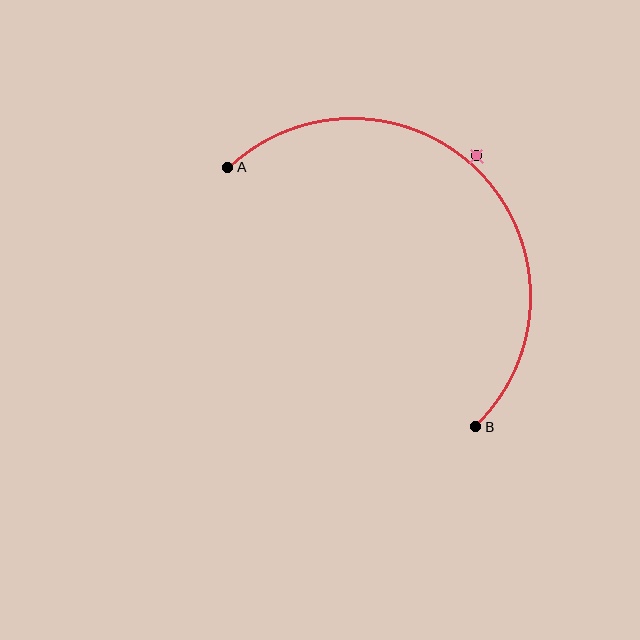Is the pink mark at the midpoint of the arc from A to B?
No — the pink mark does not lie on the arc at all. It sits slightly outside the curve.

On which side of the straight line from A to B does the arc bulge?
The arc bulges above and to the right of the straight line connecting A and B.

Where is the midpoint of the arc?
The arc midpoint is the point on the curve farthest from the straight line joining A and B. It sits above and to the right of that line.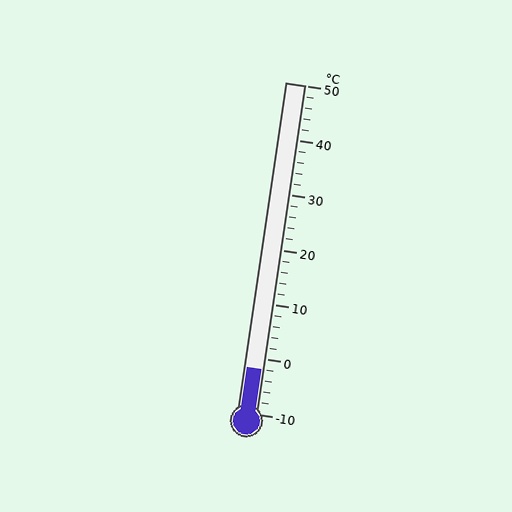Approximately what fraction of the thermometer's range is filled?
The thermometer is filled to approximately 15% of its range.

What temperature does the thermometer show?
The thermometer shows approximately -2°C.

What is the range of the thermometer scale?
The thermometer scale ranges from -10°C to 50°C.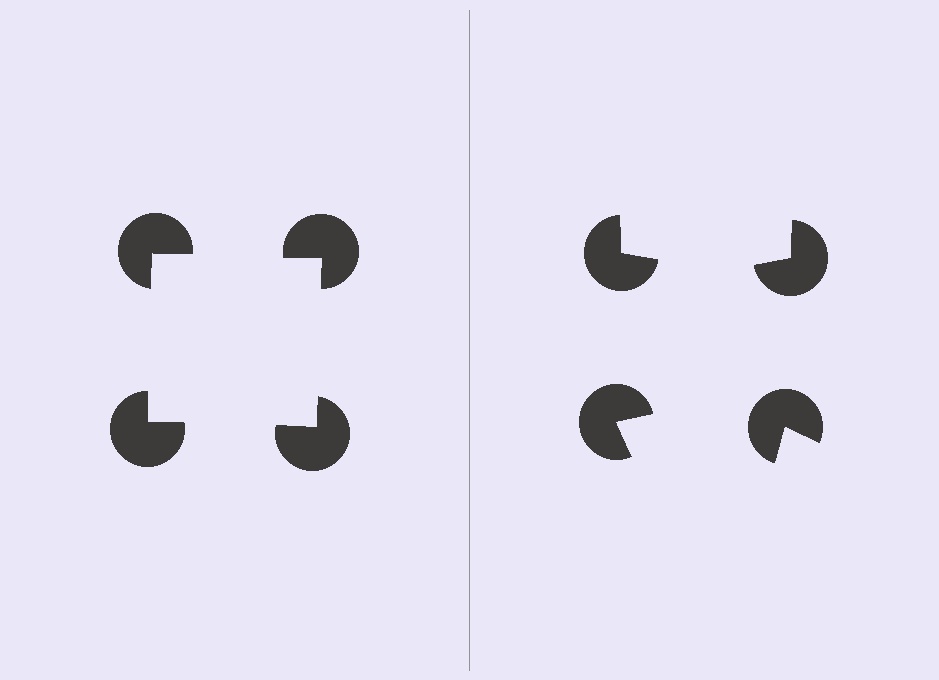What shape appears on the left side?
An illusory square.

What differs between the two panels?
The pac-man discs are positioned identically on both sides; only the wedge orientations differ. On the left they align to a square; on the right they are misaligned.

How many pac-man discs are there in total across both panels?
8 — 4 on each side.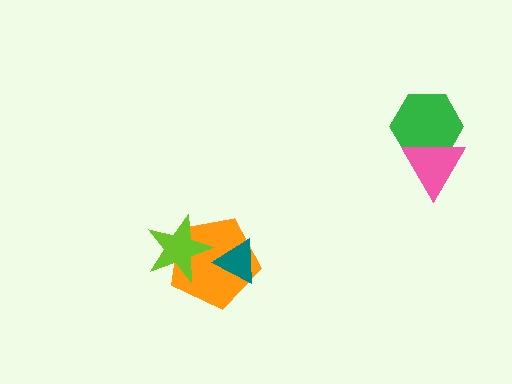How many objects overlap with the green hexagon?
1 object overlaps with the green hexagon.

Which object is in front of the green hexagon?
The pink triangle is in front of the green hexagon.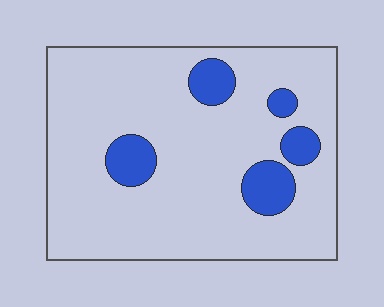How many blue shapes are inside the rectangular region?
5.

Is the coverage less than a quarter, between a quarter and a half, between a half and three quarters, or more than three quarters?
Less than a quarter.